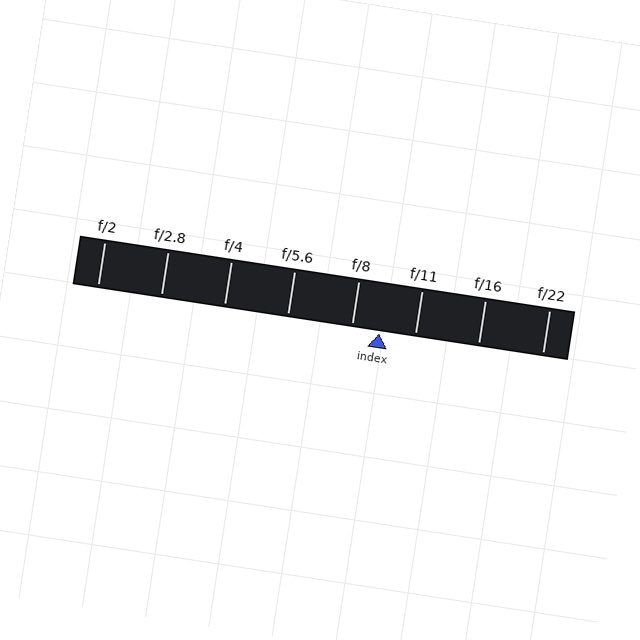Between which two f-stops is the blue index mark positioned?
The index mark is between f/8 and f/11.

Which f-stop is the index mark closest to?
The index mark is closest to f/8.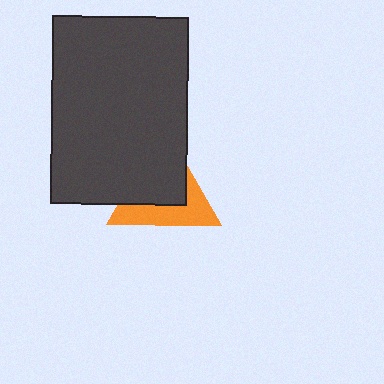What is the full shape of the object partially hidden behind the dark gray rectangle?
The partially hidden object is an orange triangle.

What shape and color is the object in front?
The object in front is a dark gray rectangle.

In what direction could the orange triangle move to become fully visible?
The orange triangle could move toward the lower-right. That would shift it out from behind the dark gray rectangle entirely.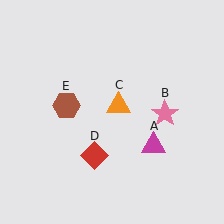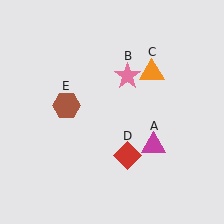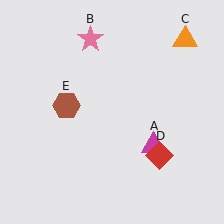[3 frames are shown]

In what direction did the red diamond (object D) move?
The red diamond (object D) moved right.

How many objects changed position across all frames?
3 objects changed position: pink star (object B), orange triangle (object C), red diamond (object D).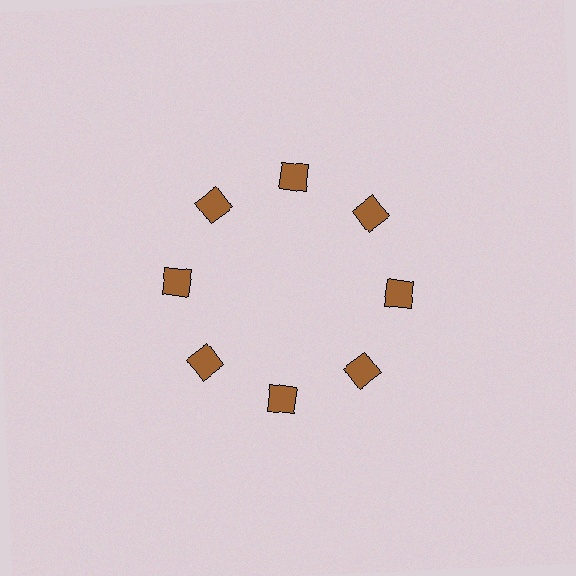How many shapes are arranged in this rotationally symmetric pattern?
There are 8 shapes, arranged in 8 groups of 1.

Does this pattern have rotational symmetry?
Yes, this pattern has 8-fold rotational symmetry. It looks the same after rotating 45 degrees around the center.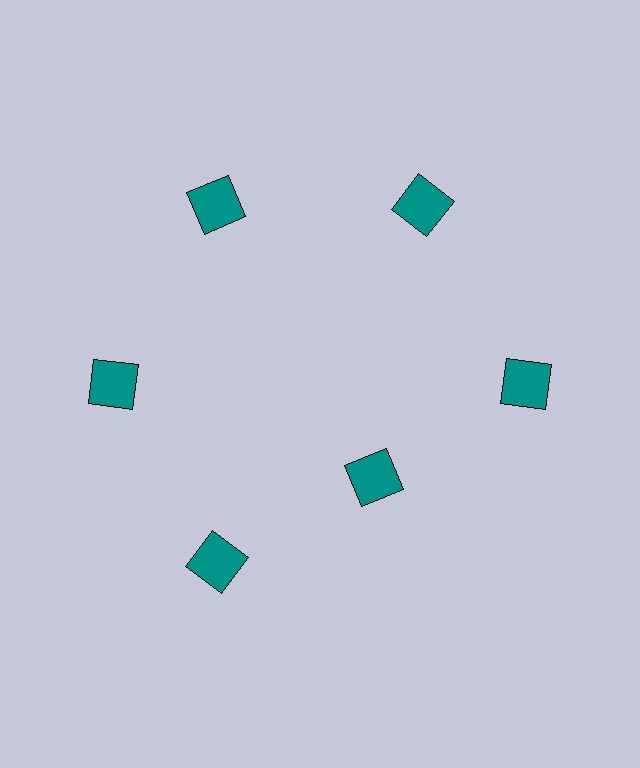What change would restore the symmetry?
The symmetry would be restored by moving it outward, back onto the ring so that all 6 squares sit at equal angles and equal distance from the center.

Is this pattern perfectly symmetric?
No. The 6 teal squares are arranged in a ring, but one element near the 5 o'clock position is pulled inward toward the center, breaking the 6-fold rotational symmetry.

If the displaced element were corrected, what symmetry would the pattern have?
It would have 6-fold rotational symmetry — the pattern would map onto itself every 60 degrees.